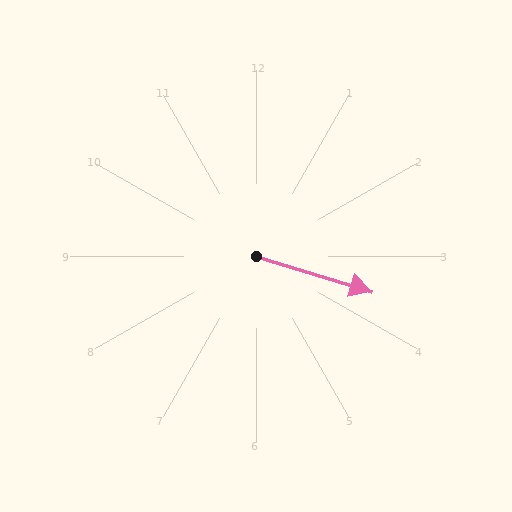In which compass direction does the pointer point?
East.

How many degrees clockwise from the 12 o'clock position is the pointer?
Approximately 107 degrees.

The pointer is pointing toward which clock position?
Roughly 4 o'clock.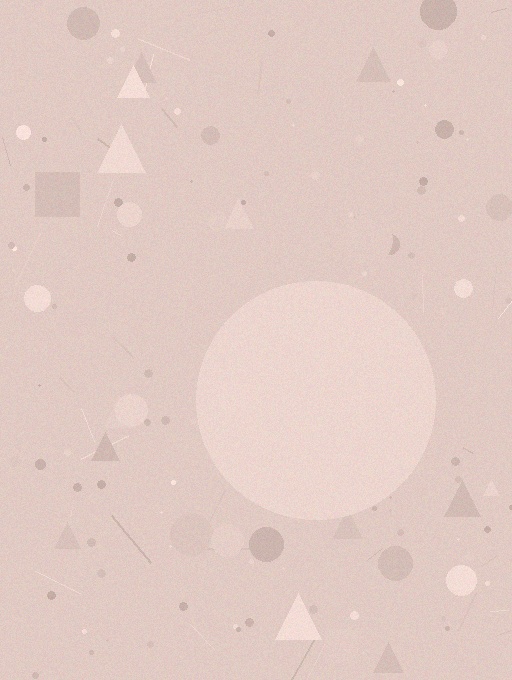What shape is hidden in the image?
A circle is hidden in the image.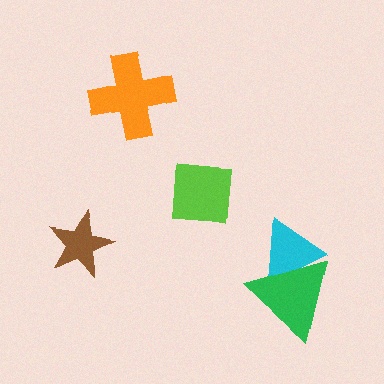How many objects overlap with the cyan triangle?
1 object overlaps with the cyan triangle.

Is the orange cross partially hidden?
No, no other shape covers it.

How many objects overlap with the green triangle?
1 object overlaps with the green triangle.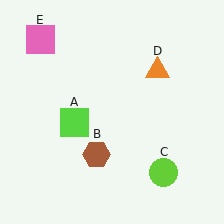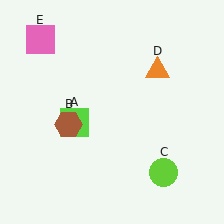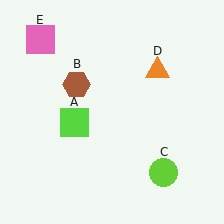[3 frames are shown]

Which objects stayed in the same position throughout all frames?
Lime square (object A) and lime circle (object C) and orange triangle (object D) and pink square (object E) remained stationary.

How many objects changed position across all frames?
1 object changed position: brown hexagon (object B).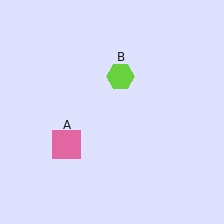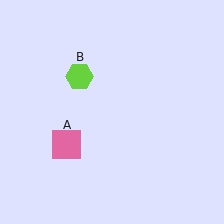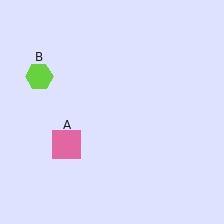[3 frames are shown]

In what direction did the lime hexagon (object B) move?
The lime hexagon (object B) moved left.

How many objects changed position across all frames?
1 object changed position: lime hexagon (object B).